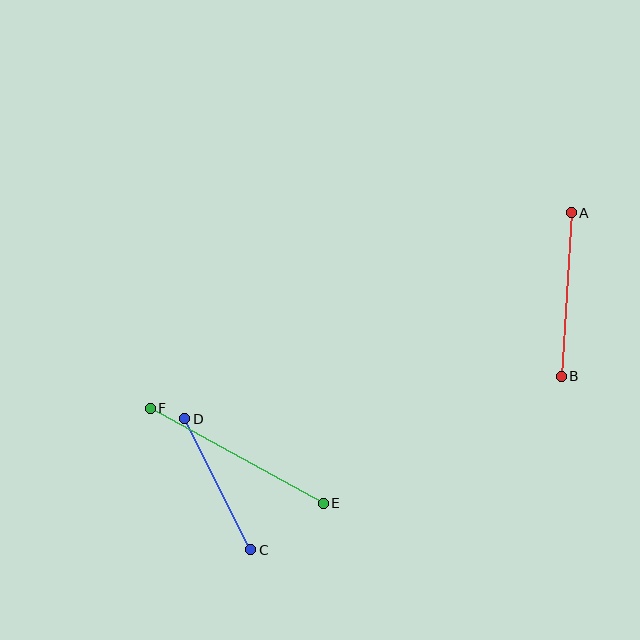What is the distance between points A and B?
The distance is approximately 164 pixels.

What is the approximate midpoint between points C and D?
The midpoint is at approximately (218, 484) pixels.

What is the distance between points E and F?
The distance is approximately 197 pixels.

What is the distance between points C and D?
The distance is approximately 147 pixels.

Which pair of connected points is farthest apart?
Points E and F are farthest apart.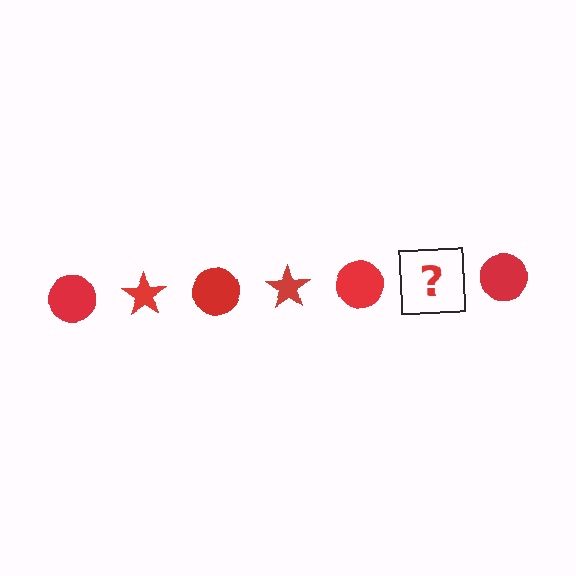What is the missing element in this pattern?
The missing element is a red star.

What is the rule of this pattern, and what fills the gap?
The rule is that the pattern cycles through circle, star shapes in red. The gap should be filled with a red star.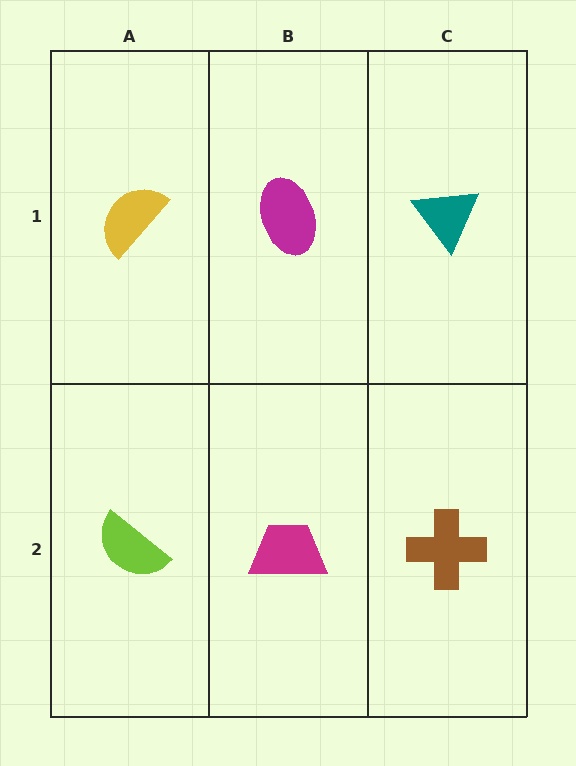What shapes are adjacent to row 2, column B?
A magenta ellipse (row 1, column B), a lime semicircle (row 2, column A), a brown cross (row 2, column C).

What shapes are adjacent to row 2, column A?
A yellow semicircle (row 1, column A), a magenta trapezoid (row 2, column B).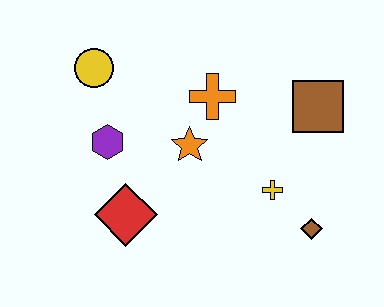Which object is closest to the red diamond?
The purple hexagon is closest to the red diamond.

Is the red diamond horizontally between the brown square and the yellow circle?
Yes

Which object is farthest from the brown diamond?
The yellow circle is farthest from the brown diamond.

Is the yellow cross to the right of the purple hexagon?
Yes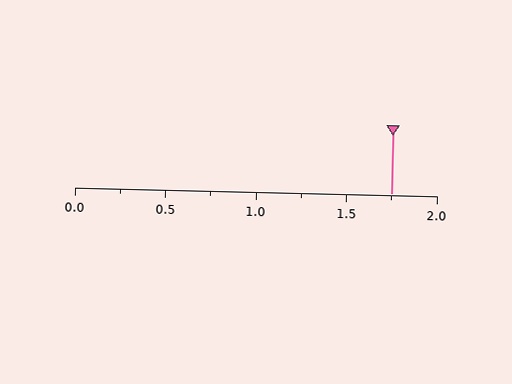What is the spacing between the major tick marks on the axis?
The major ticks are spaced 0.5 apart.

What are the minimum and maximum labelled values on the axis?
The axis runs from 0.0 to 2.0.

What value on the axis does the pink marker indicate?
The marker indicates approximately 1.75.